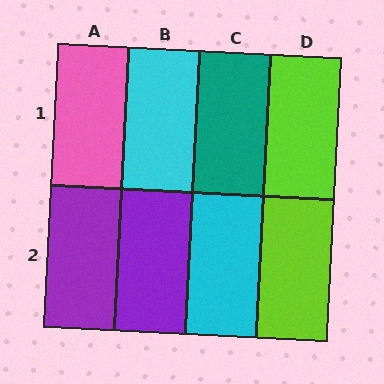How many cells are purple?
2 cells are purple.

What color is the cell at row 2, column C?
Cyan.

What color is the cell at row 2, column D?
Lime.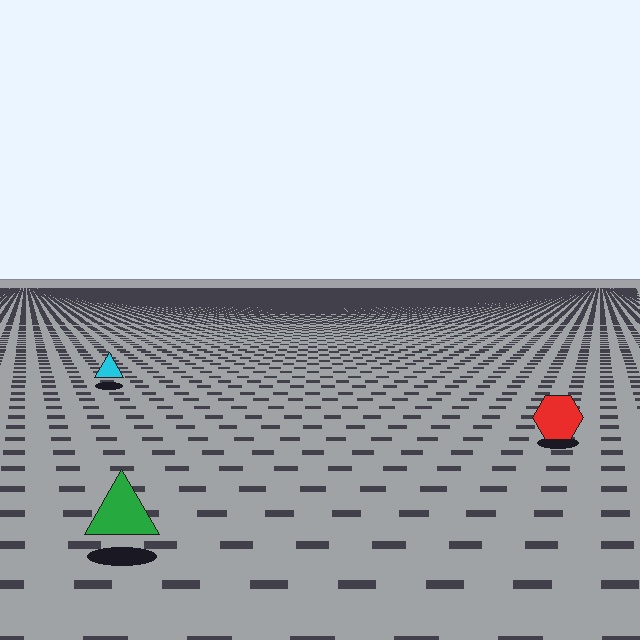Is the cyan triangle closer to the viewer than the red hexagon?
No. The red hexagon is closer — you can tell from the texture gradient: the ground texture is coarser near it.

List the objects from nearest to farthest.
From nearest to farthest: the green triangle, the red hexagon, the cyan triangle.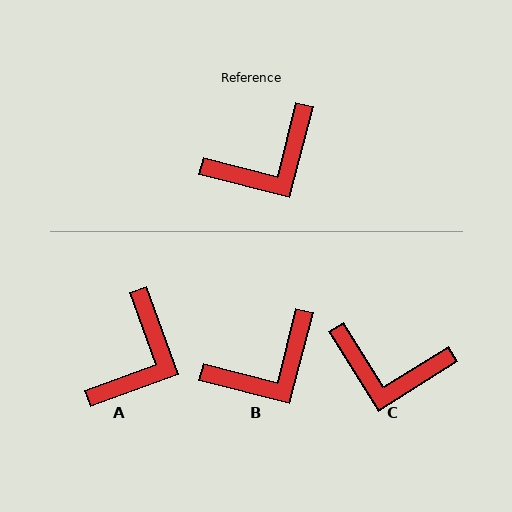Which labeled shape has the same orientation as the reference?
B.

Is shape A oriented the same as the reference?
No, it is off by about 34 degrees.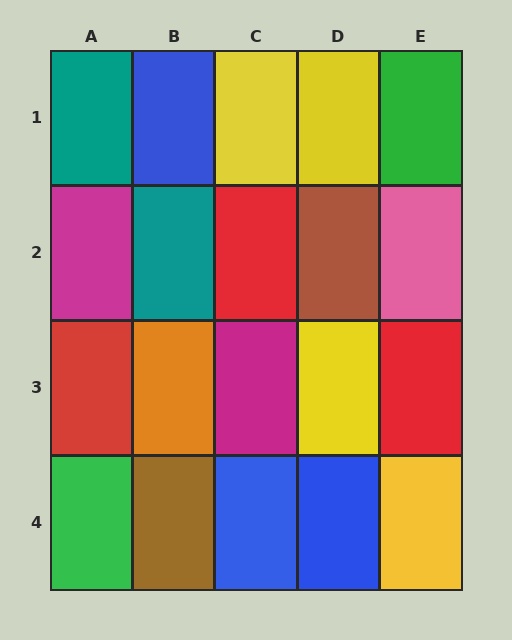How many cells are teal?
2 cells are teal.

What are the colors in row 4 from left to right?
Green, brown, blue, blue, yellow.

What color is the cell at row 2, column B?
Teal.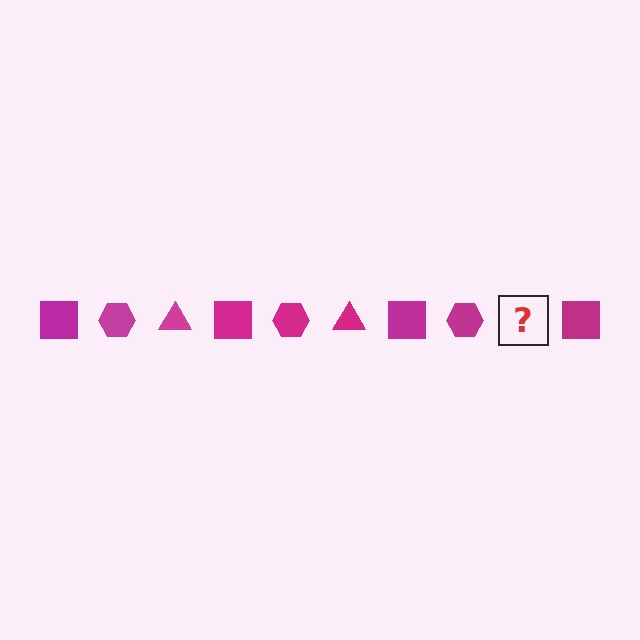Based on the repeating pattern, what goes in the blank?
The blank should be a magenta triangle.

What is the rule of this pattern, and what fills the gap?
The rule is that the pattern cycles through square, hexagon, triangle shapes in magenta. The gap should be filled with a magenta triangle.